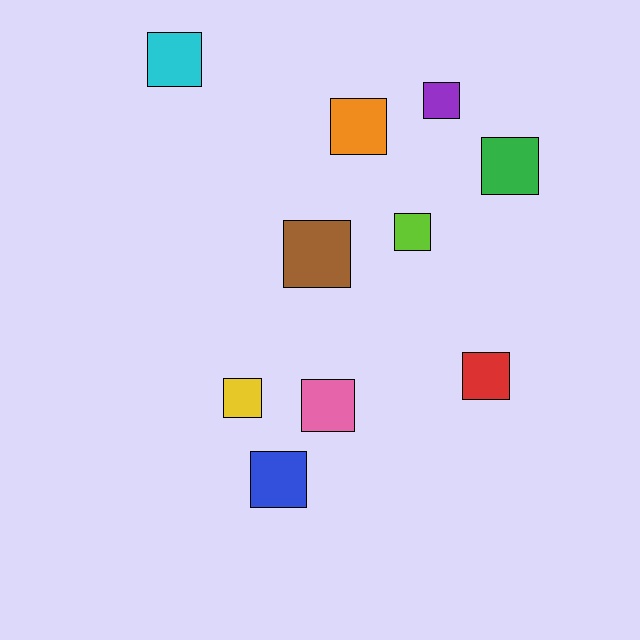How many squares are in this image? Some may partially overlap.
There are 10 squares.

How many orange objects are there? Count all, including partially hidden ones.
There is 1 orange object.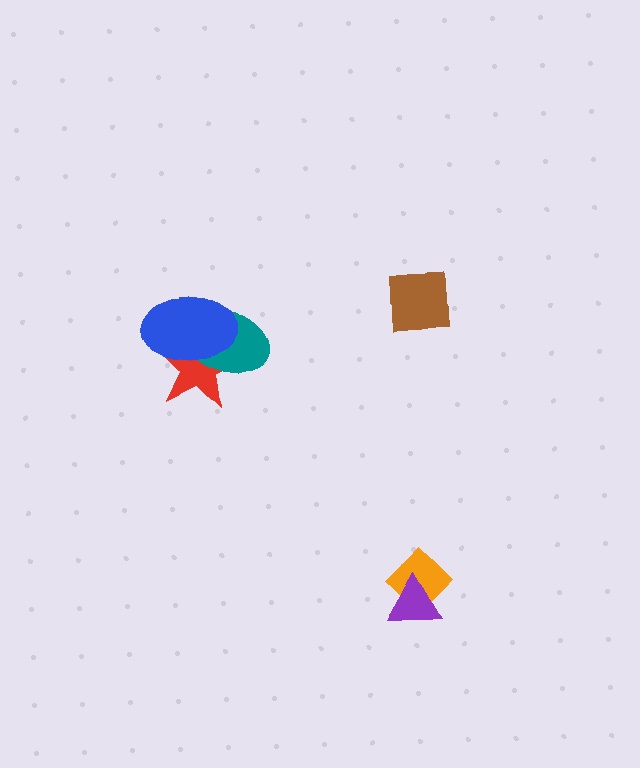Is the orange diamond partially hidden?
Yes, it is partially covered by another shape.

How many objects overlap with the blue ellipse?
2 objects overlap with the blue ellipse.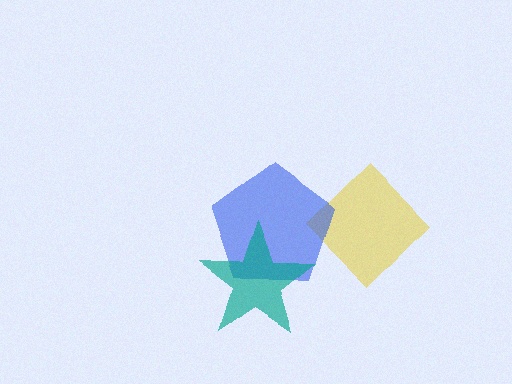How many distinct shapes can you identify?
There are 3 distinct shapes: a yellow diamond, a blue pentagon, a teal star.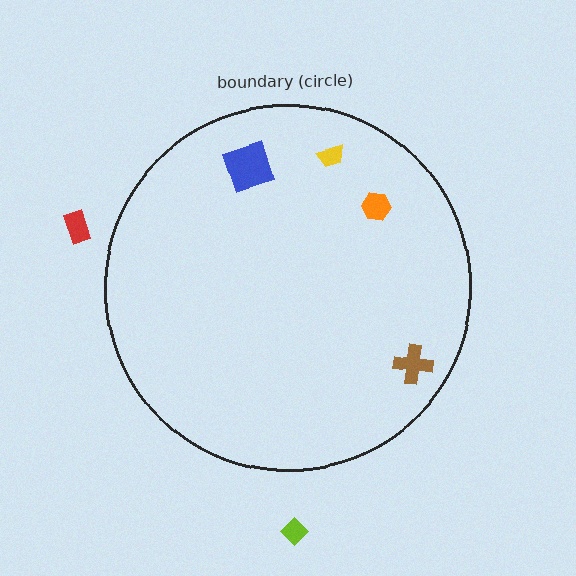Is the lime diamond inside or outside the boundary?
Outside.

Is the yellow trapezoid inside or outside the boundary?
Inside.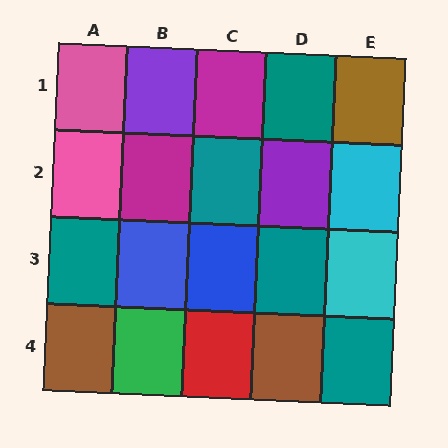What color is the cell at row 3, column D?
Teal.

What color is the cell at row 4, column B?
Green.